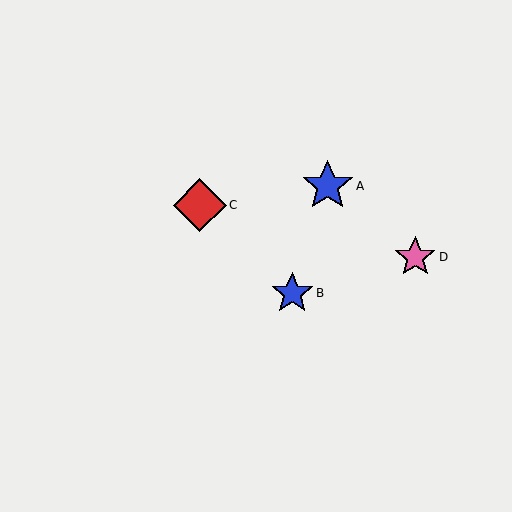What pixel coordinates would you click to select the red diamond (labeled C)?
Click at (200, 205) to select the red diamond C.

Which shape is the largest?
The red diamond (labeled C) is the largest.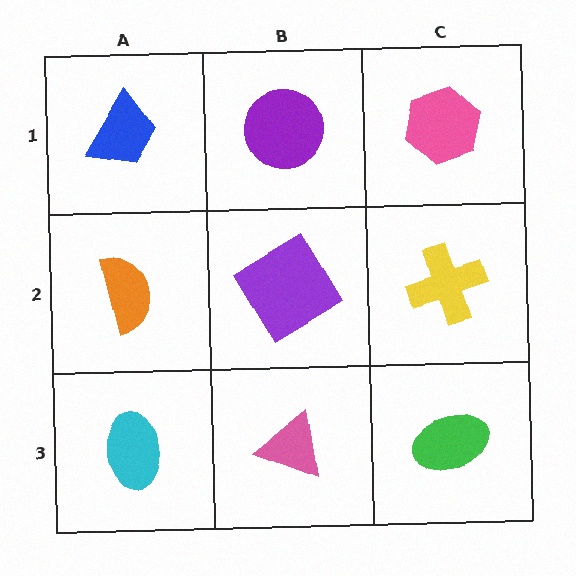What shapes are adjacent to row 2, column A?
A blue trapezoid (row 1, column A), a cyan ellipse (row 3, column A), a purple diamond (row 2, column B).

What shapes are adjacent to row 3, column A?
An orange semicircle (row 2, column A), a pink triangle (row 3, column B).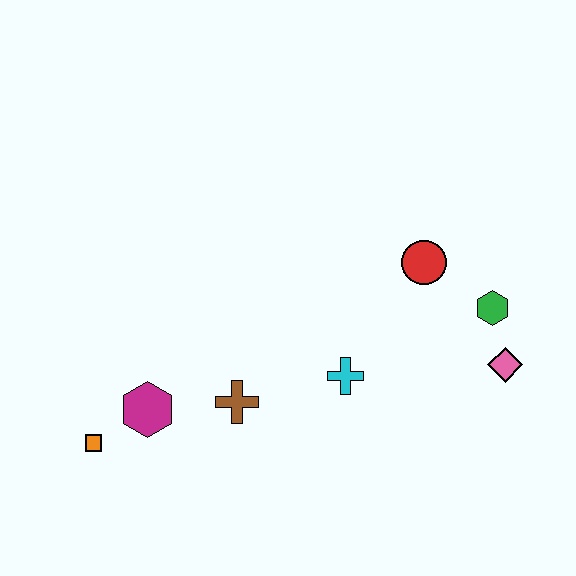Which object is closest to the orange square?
The magenta hexagon is closest to the orange square.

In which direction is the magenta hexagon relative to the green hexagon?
The magenta hexagon is to the left of the green hexagon.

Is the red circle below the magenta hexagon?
No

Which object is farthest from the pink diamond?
The orange square is farthest from the pink diamond.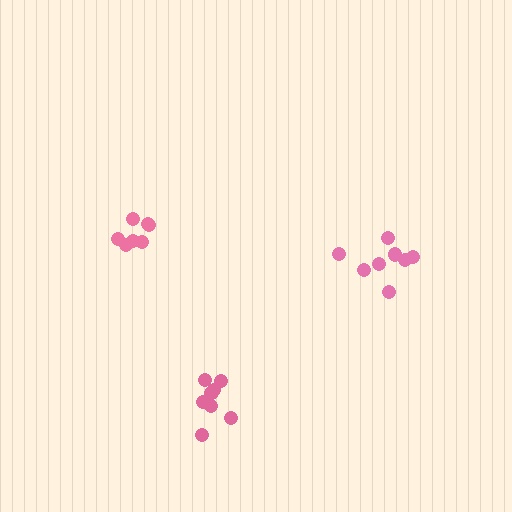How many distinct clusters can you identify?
There are 3 distinct clusters.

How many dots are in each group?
Group 1: 8 dots, Group 2: 7 dots, Group 3: 8 dots (23 total).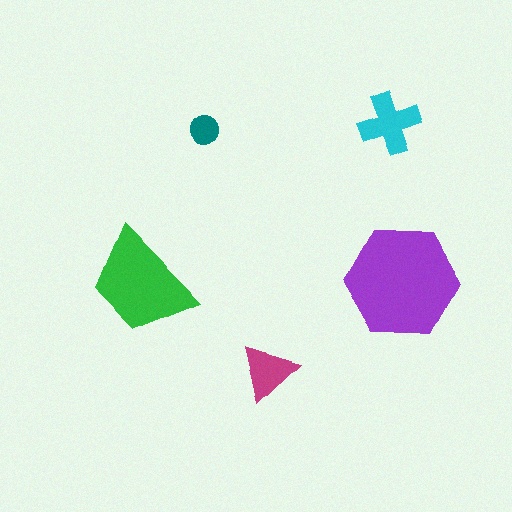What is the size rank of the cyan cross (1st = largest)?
3rd.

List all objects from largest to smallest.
The purple hexagon, the green trapezoid, the cyan cross, the magenta triangle, the teal circle.